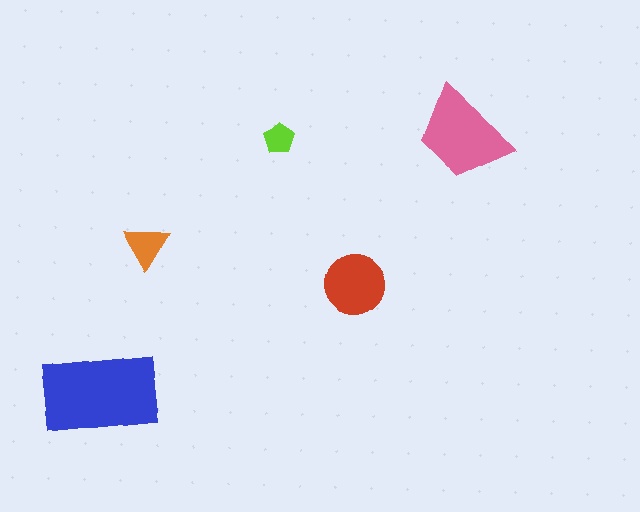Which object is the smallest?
The lime pentagon.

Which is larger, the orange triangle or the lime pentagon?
The orange triangle.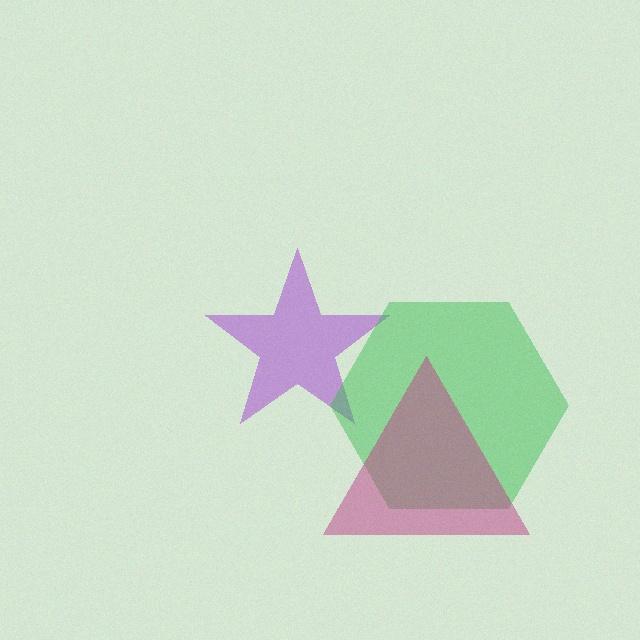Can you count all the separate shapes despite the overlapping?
Yes, there are 3 separate shapes.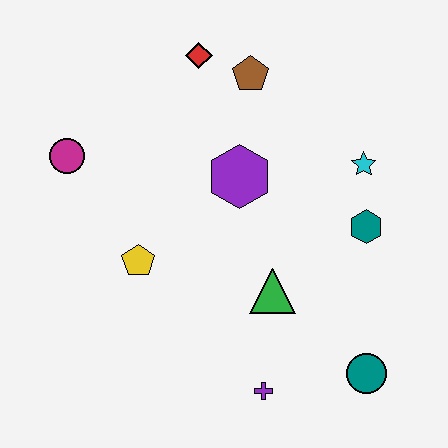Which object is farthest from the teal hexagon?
The magenta circle is farthest from the teal hexagon.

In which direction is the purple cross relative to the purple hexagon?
The purple cross is below the purple hexagon.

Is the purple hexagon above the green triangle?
Yes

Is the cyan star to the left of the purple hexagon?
No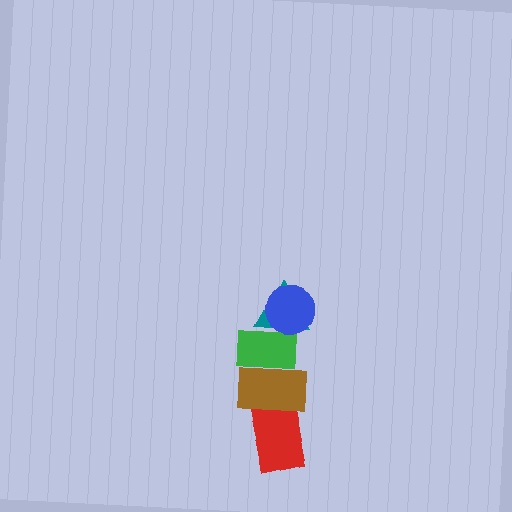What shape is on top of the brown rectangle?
The green rectangle is on top of the brown rectangle.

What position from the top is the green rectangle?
The green rectangle is 3rd from the top.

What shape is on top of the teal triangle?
The blue circle is on top of the teal triangle.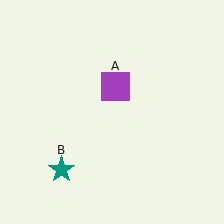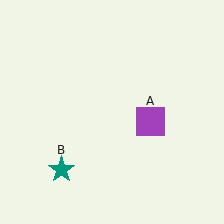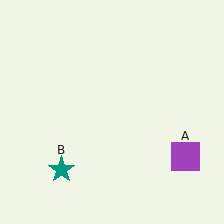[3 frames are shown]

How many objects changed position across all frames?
1 object changed position: purple square (object A).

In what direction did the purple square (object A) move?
The purple square (object A) moved down and to the right.